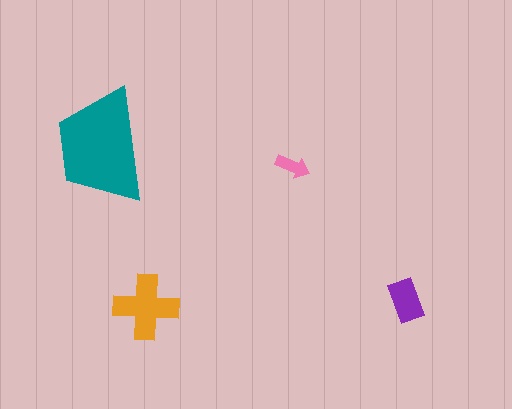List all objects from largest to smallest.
The teal trapezoid, the orange cross, the purple rectangle, the pink arrow.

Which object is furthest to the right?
The purple rectangle is rightmost.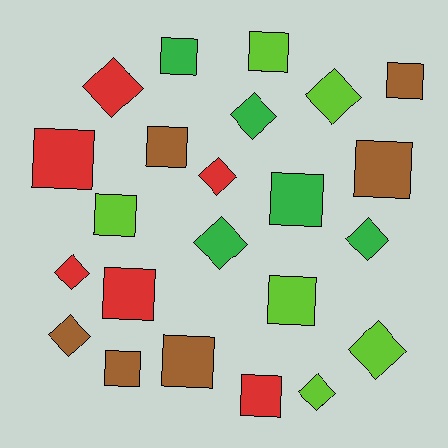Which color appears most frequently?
Lime, with 6 objects.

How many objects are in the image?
There are 23 objects.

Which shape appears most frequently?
Square, with 13 objects.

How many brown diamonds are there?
There is 1 brown diamond.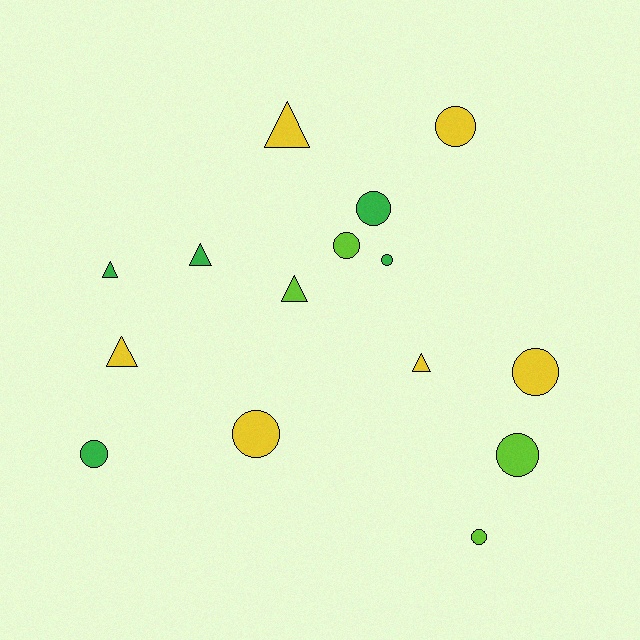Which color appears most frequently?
Yellow, with 6 objects.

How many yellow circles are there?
There are 3 yellow circles.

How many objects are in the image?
There are 15 objects.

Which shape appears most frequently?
Circle, with 9 objects.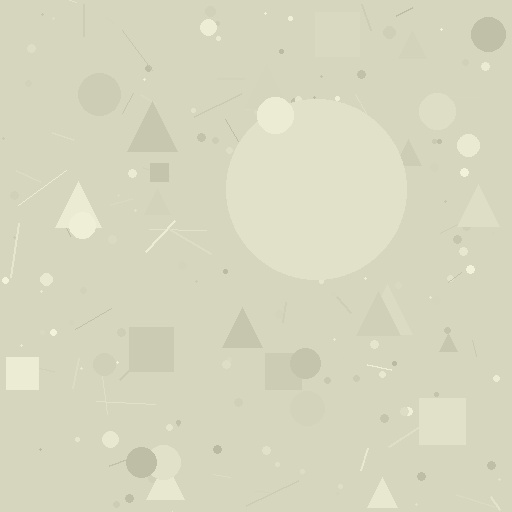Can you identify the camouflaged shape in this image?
The camouflaged shape is a circle.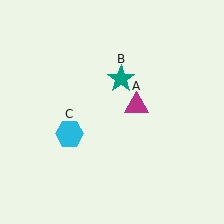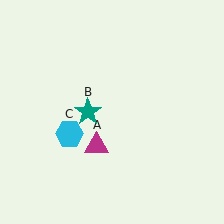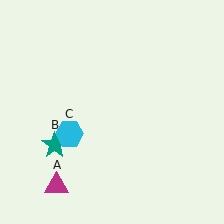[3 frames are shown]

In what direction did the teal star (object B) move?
The teal star (object B) moved down and to the left.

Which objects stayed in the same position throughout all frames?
Cyan hexagon (object C) remained stationary.